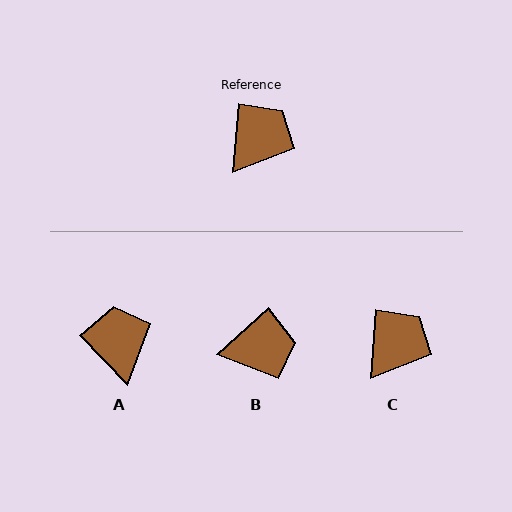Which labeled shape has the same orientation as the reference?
C.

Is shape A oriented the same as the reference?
No, it is off by about 49 degrees.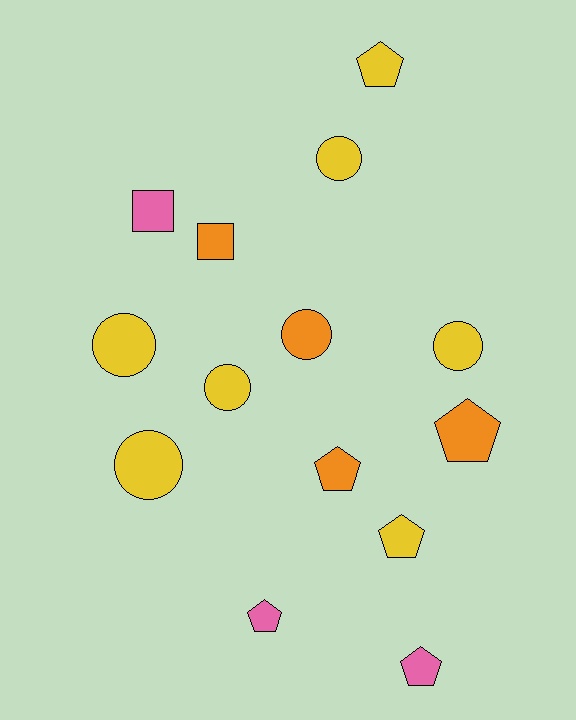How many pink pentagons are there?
There are 2 pink pentagons.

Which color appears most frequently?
Yellow, with 7 objects.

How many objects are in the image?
There are 14 objects.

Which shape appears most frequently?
Pentagon, with 6 objects.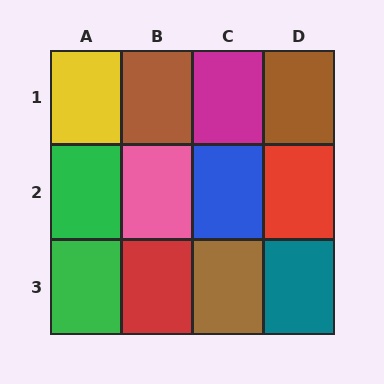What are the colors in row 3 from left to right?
Green, red, brown, teal.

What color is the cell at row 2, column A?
Green.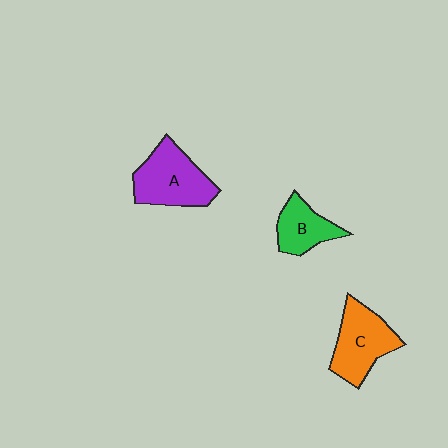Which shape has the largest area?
Shape A (purple).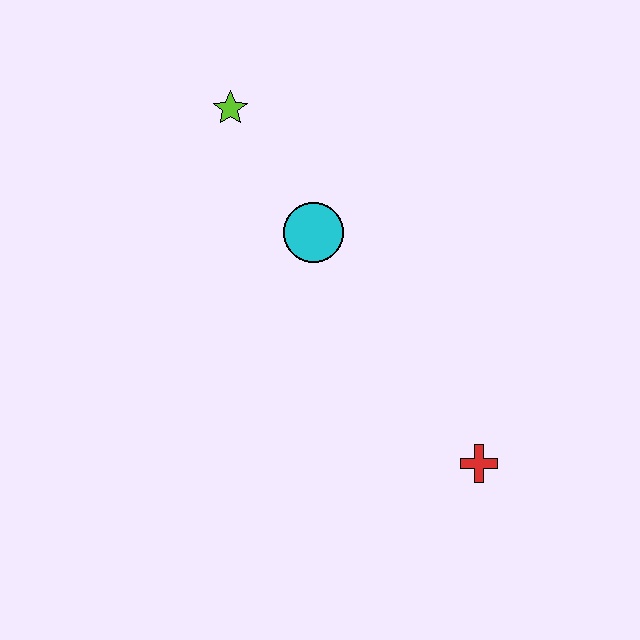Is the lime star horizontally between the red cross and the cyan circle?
No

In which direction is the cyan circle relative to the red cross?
The cyan circle is above the red cross.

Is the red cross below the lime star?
Yes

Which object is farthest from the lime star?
The red cross is farthest from the lime star.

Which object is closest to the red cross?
The cyan circle is closest to the red cross.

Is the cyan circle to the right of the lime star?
Yes